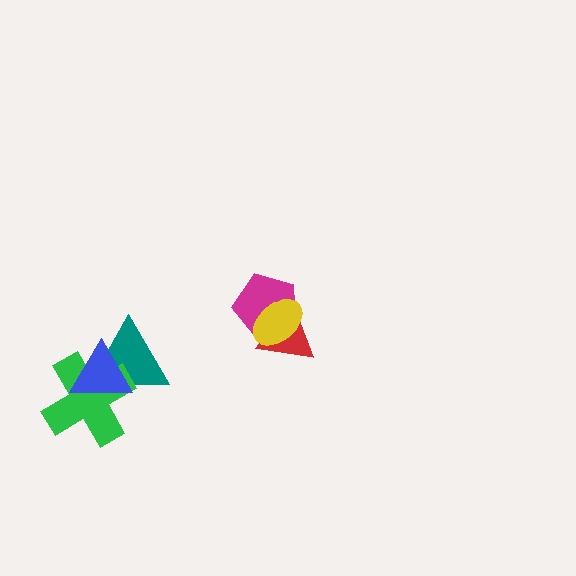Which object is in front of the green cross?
The blue triangle is in front of the green cross.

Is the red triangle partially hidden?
Yes, it is partially covered by another shape.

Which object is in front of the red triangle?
The yellow ellipse is in front of the red triangle.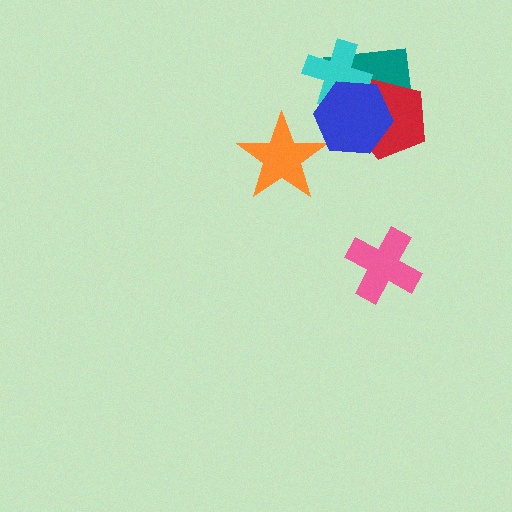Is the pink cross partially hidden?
No, no other shape covers it.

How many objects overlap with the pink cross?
0 objects overlap with the pink cross.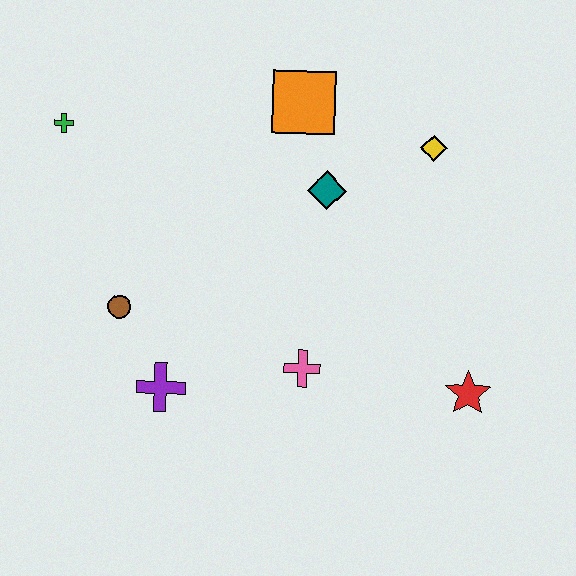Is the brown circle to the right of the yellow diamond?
No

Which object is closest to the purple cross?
The brown circle is closest to the purple cross.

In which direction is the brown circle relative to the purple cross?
The brown circle is above the purple cross.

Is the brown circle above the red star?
Yes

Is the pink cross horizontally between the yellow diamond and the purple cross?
Yes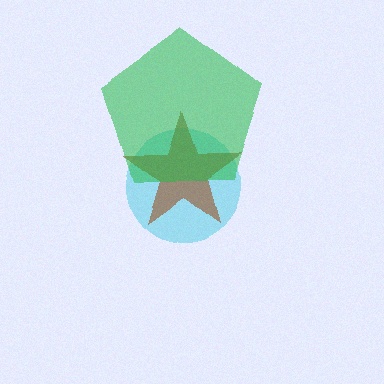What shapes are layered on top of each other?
The layered shapes are: a cyan circle, a brown star, a green pentagon.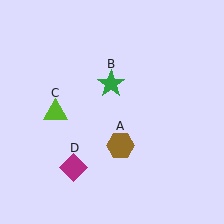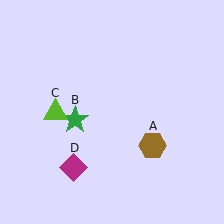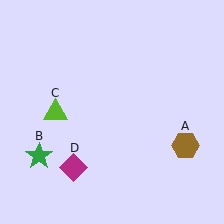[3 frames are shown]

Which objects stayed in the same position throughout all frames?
Lime triangle (object C) and magenta diamond (object D) remained stationary.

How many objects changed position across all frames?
2 objects changed position: brown hexagon (object A), green star (object B).